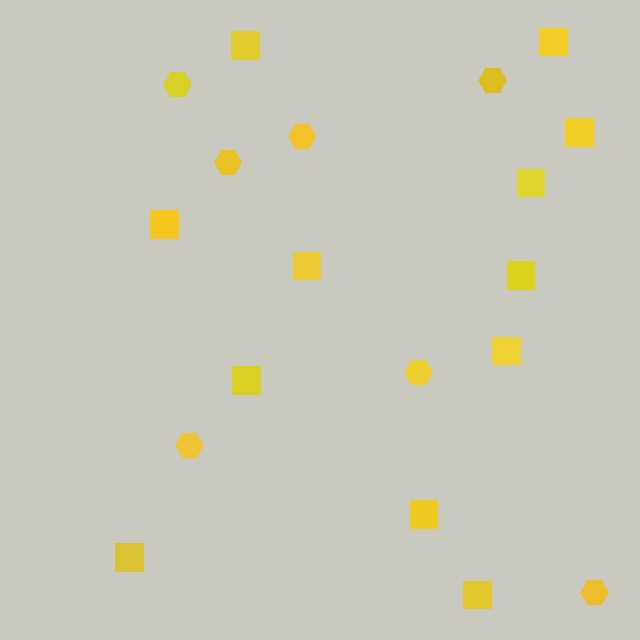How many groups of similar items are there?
There are 2 groups: one group of squares (12) and one group of hexagons (7).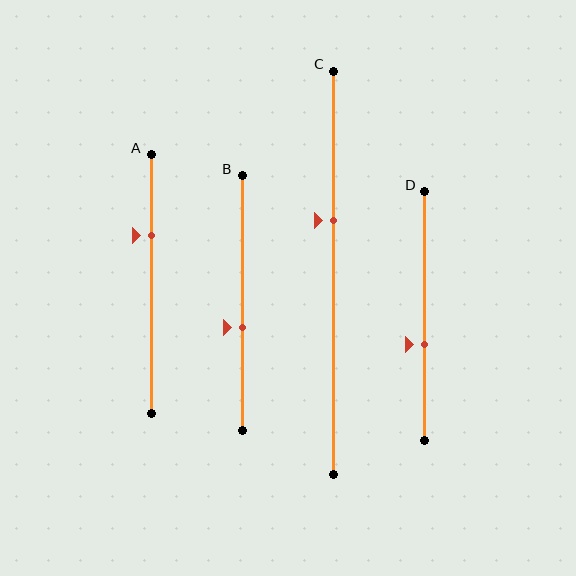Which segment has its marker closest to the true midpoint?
Segment B has its marker closest to the true midpoint.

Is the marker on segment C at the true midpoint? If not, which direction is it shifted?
No, the marker on segment C is shifted upward by about 13% of the segment length.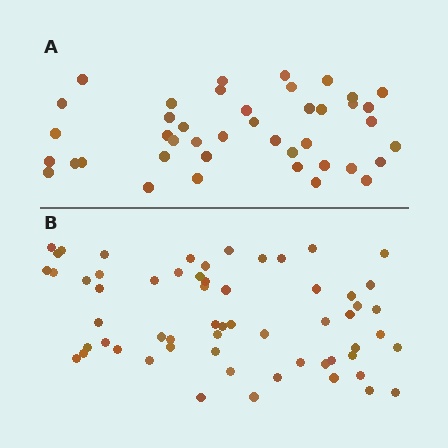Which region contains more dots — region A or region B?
Region B (the bottom region) has more dots.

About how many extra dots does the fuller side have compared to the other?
Region B has approximately 20 more dots than region A.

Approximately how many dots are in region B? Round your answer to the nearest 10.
About 60 dots.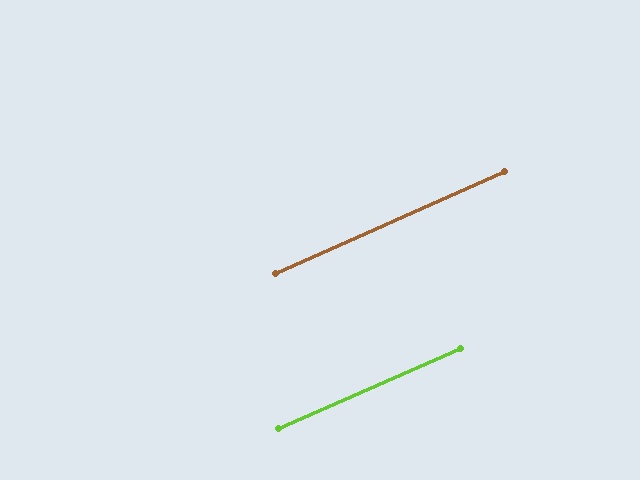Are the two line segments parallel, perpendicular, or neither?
Parallel — their directions differ by only 0.3°.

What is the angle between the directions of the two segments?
Approximately 0 degrees.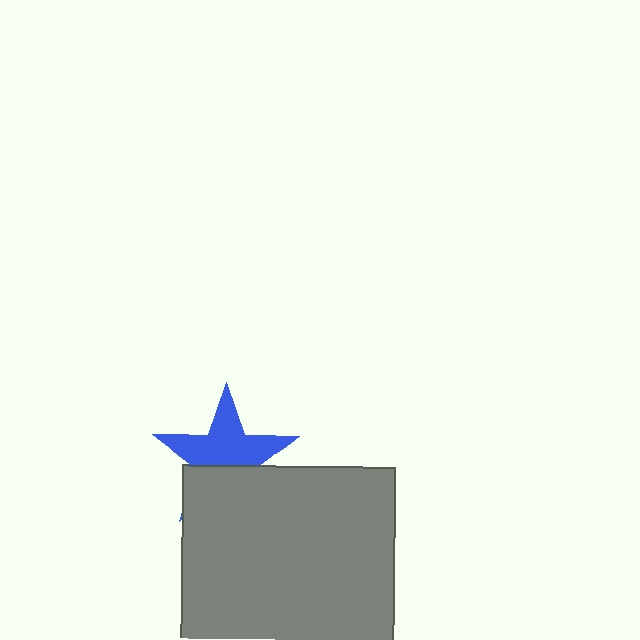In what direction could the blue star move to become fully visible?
The blue star could move up. That would shift it out from behind the gray square entirely.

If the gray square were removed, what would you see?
You would see the complete blue star.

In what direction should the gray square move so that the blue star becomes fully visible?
The gray square should move down. That is the shortest direction to clear the overlap and leave the blue star fully visible.